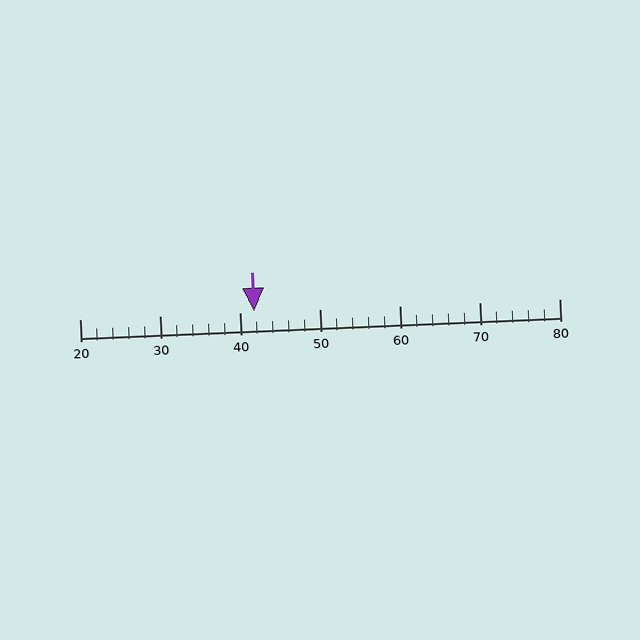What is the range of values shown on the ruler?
The ruler shows values from 20 to 80.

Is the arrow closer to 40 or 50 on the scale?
The arrow is closer to 40.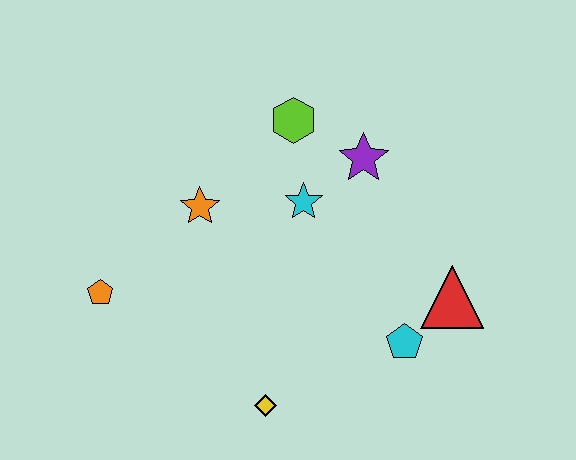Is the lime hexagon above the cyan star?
Yes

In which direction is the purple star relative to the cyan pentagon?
The purple star is above the cyan pentagon.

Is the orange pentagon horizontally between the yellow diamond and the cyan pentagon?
No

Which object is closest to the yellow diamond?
The cyan pentagon is closest to the yellow diamond.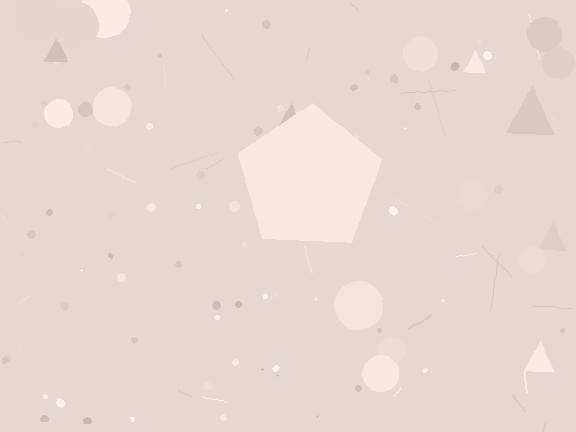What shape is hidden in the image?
A pentagon is hidden in the image.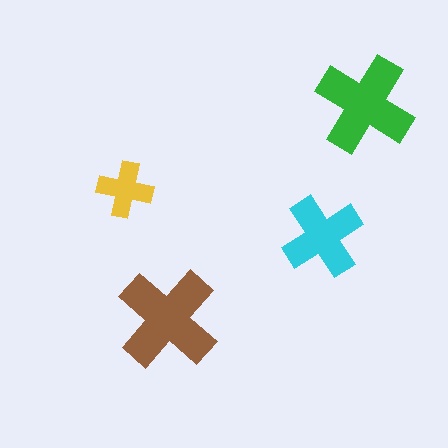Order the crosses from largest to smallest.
the brown one, the green one, the cyan one, the yellow one.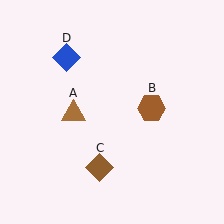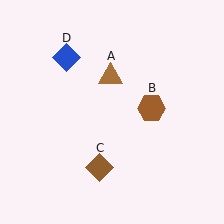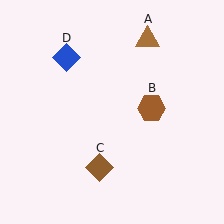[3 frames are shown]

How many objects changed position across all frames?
1 object changed position: brown triangle (object A).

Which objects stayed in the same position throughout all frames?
Brown hexagon (object B) and brown diamond (object C) and blue diamond (object D) remained stationary.